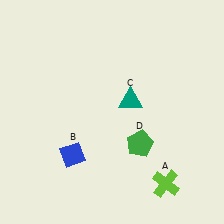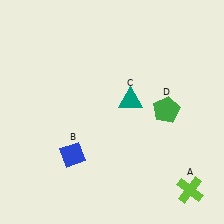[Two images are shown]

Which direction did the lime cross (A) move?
The lime cross (A) moved right.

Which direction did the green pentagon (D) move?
The green pentagon (D) moved up.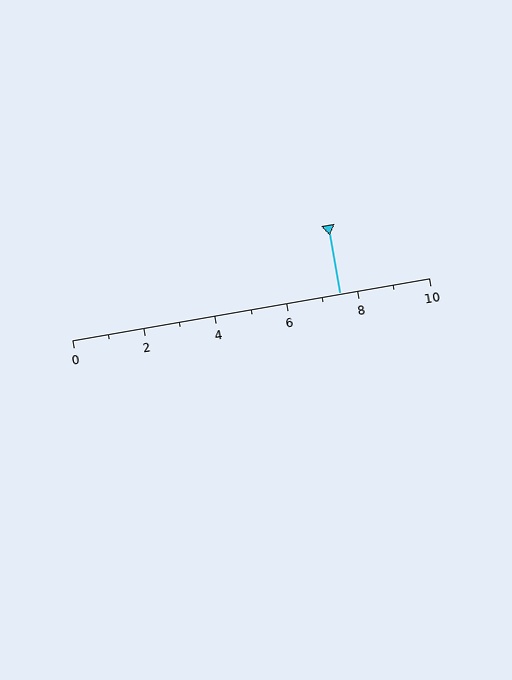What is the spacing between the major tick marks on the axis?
The major ticks are spaced 2 apart.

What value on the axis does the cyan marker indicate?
The marker indicates approximately 7.5.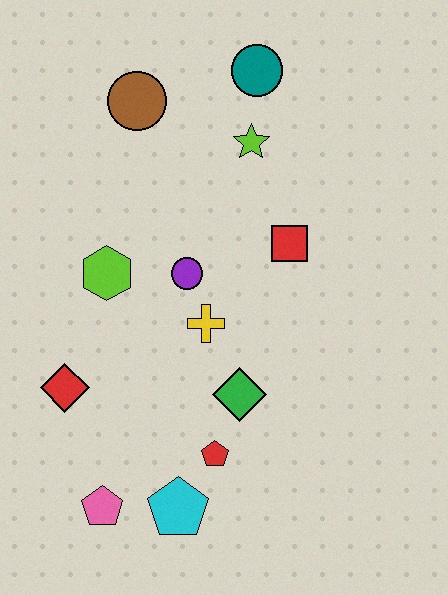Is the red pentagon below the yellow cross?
Yes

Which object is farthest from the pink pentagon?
The teal circle is farthest from the pink pentagon.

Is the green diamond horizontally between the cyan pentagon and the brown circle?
No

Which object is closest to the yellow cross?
The purple circle is closest to the yellow cross.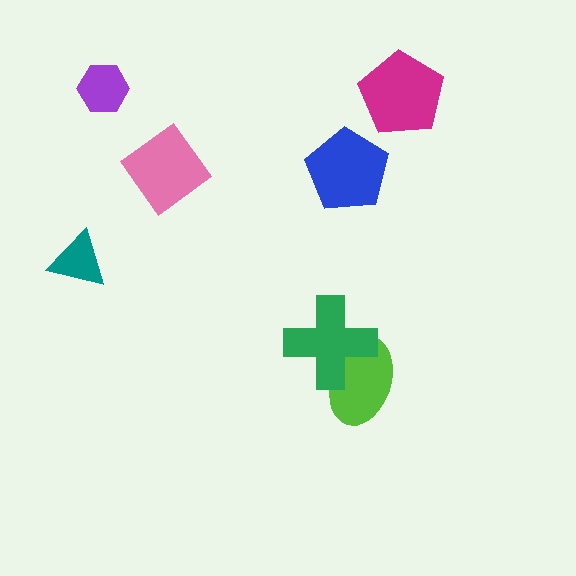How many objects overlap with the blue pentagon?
0 objects overlap with the blue pentagon.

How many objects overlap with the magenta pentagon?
0 objects overlap with the magenta pentagon.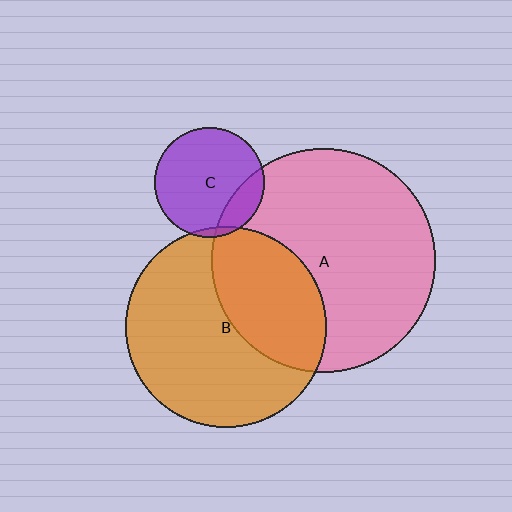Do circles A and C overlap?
Yes.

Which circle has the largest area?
Circle A (pink).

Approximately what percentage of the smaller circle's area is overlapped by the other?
Approximately 20%.